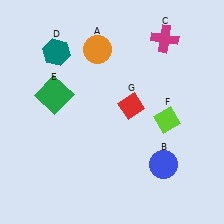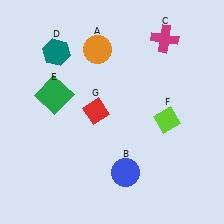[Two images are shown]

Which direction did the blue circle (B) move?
The blue circle (B) moved left.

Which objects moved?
The objects that moved are: the blue circle (B), the red diamond (G).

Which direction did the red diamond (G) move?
The red diamond (G) moved left.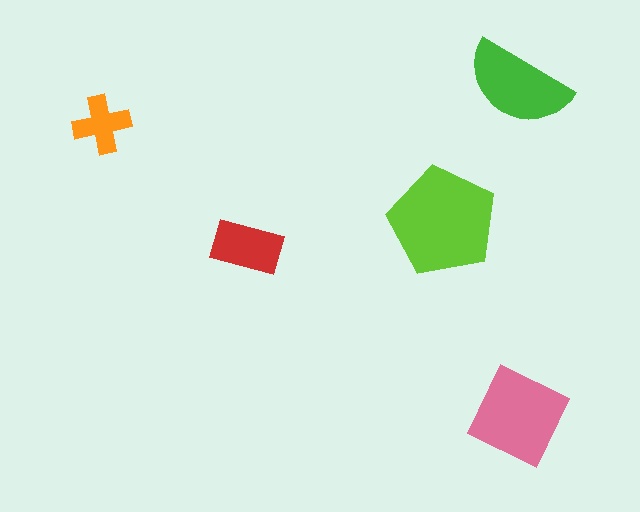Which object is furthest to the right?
The pink square is rightmost.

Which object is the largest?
The lime pentagon.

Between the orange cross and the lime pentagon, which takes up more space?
The lime pentagon.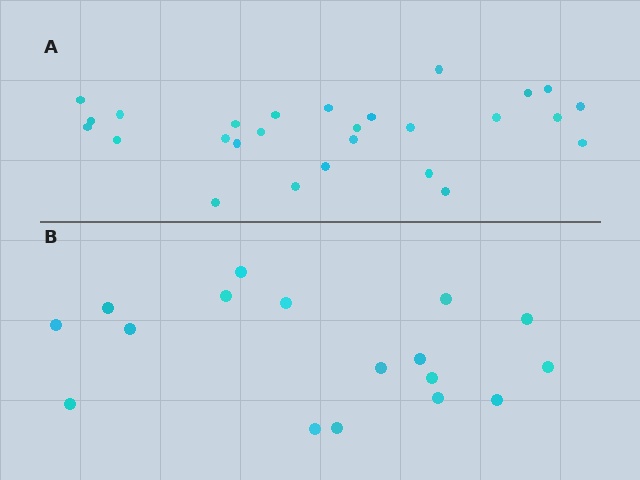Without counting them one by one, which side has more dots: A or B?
Region A (the top region) has more dots.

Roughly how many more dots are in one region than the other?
Region A has roughly 10 or so more dots than region B.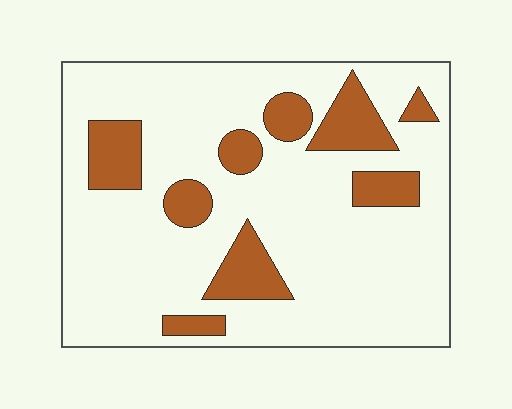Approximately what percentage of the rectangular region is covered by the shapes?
Approximately 20%.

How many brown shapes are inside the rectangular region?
9.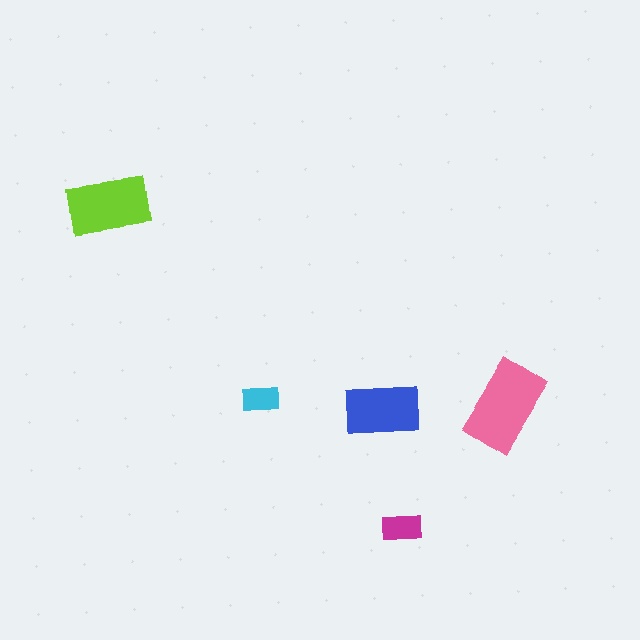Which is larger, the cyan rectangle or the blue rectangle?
The blue one.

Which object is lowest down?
The magenta rectangle is bottommost.